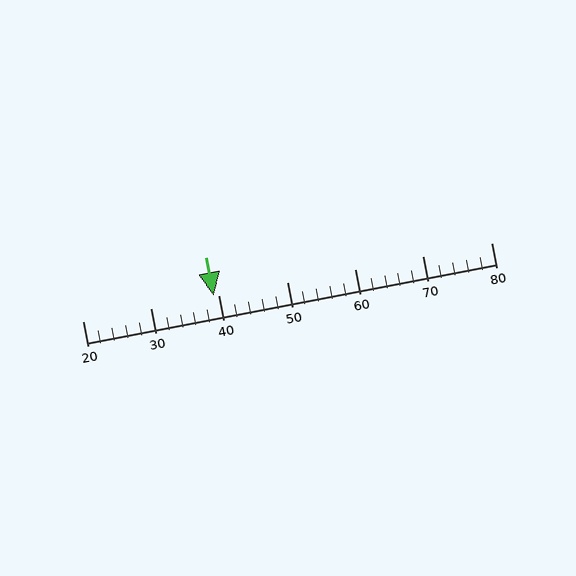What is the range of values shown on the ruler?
The ruler shows values from 20 to 80.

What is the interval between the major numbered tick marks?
The major tick marks are spaced 10 units apart.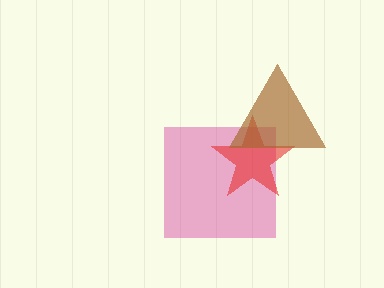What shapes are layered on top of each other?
The layered shapes are: a magenta square, a red star, a brown triangle.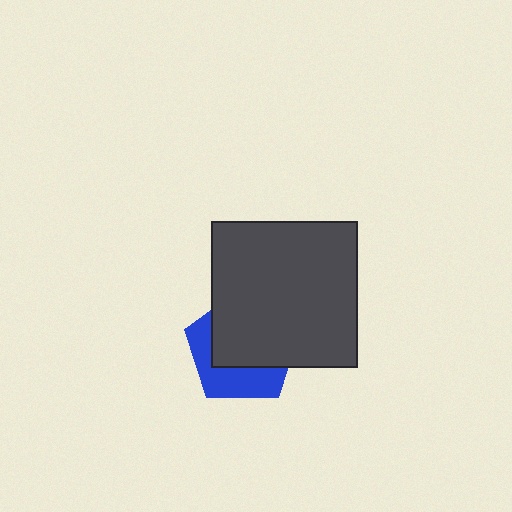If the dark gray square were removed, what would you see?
You would see the complete blue pentagon.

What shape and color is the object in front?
The object in front is a dark gray square.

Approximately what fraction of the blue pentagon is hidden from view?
Roughly 60% of the blue pentagon is hidden behind the dark gray square.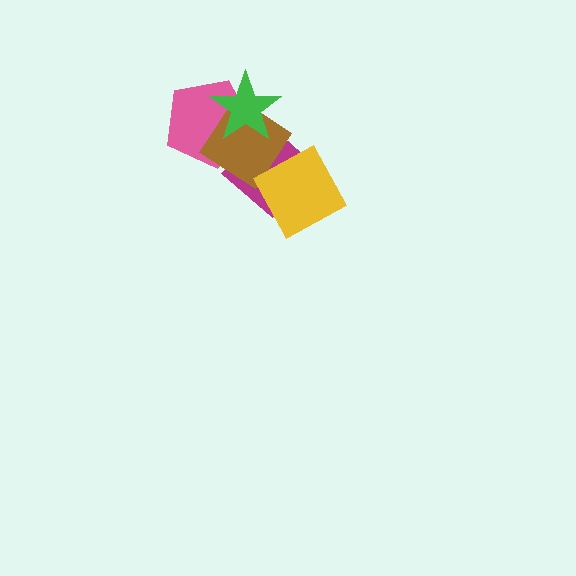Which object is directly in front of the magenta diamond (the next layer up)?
The pink pentagon is directly in front of the magenta diamond.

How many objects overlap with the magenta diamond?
4 objects overlap with the magenta diamond.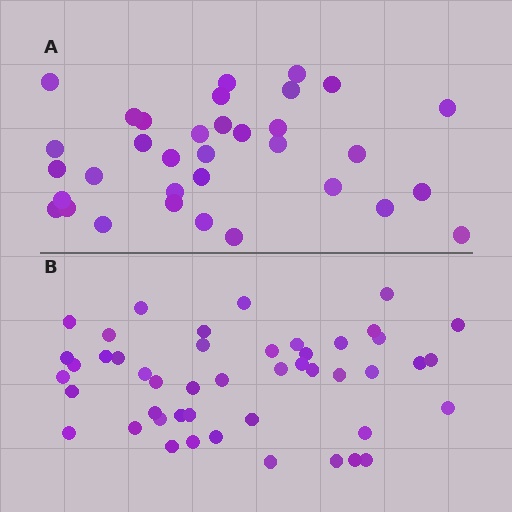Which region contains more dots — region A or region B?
Region B (the bottom region) has more dots.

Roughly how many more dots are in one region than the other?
Region B has approximately 15 more dots than region A.